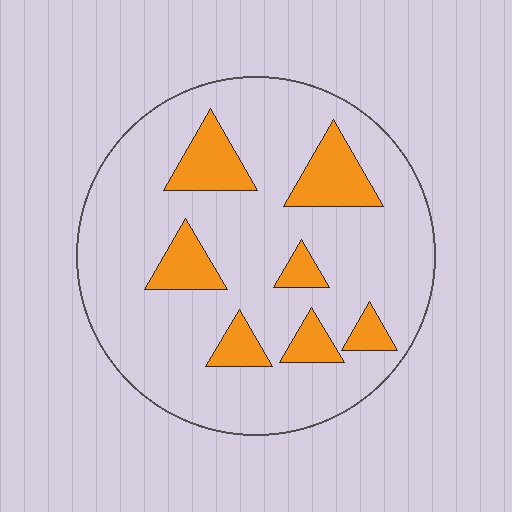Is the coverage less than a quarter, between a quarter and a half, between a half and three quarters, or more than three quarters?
Less than a quarter.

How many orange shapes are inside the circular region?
7.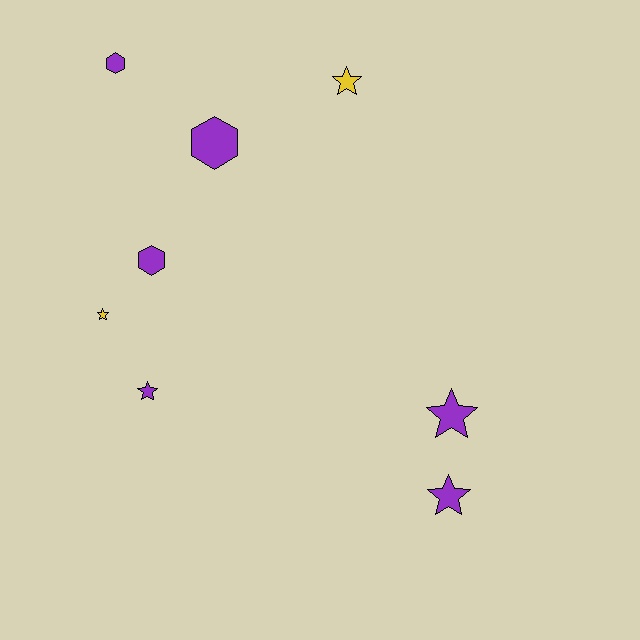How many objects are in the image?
There are 8 objects.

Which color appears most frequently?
Purple, with 6 objects.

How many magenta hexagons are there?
There are no magenta hexagons.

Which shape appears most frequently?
Star, with 5 objects.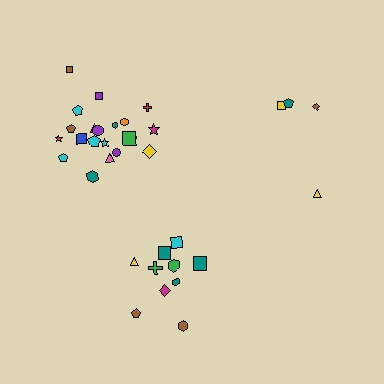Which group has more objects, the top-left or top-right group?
The top-left group.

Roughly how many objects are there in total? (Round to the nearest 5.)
Roughly 35 objects in total.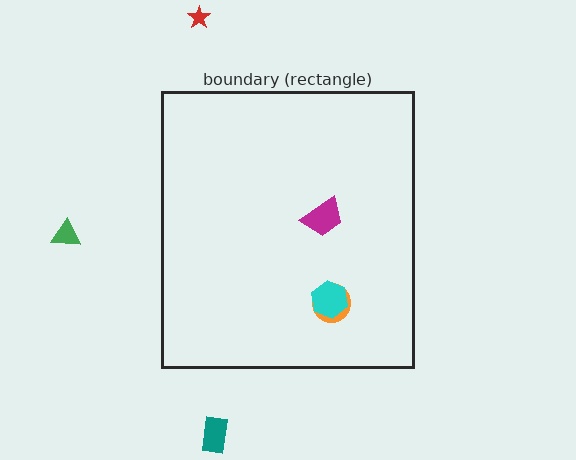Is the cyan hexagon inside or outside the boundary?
Inside.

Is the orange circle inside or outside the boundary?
Inside.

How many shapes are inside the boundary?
3 inside, 3 outside.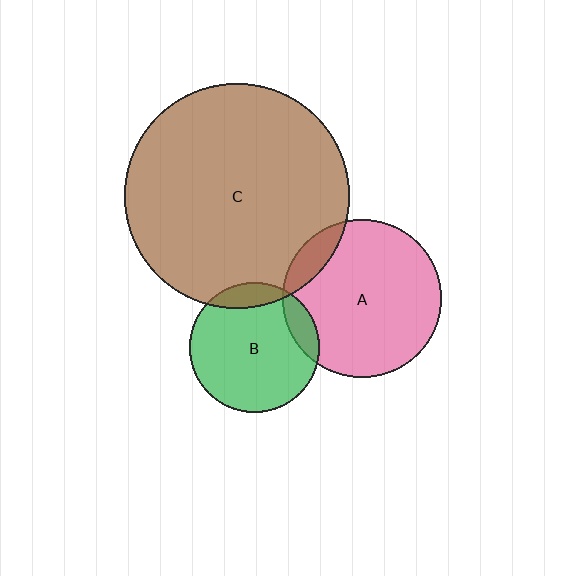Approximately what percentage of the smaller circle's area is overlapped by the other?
Approximately 10%.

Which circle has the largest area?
Circle C (brown).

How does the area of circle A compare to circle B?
Approximately 1.5 times.